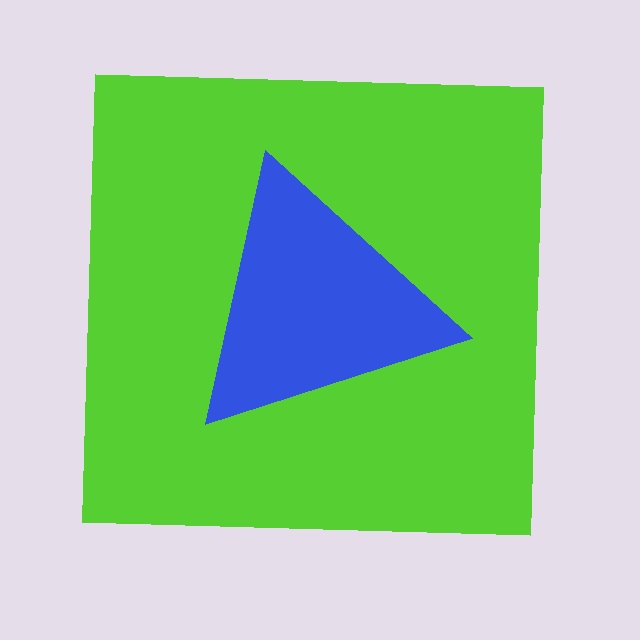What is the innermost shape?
The blue triangle.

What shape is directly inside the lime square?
The blue triangle.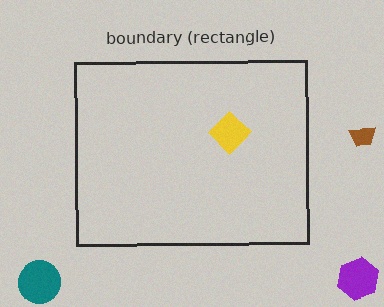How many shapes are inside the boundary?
1 inside, 3 outside.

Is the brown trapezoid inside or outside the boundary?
Outside.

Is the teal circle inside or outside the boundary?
Outside.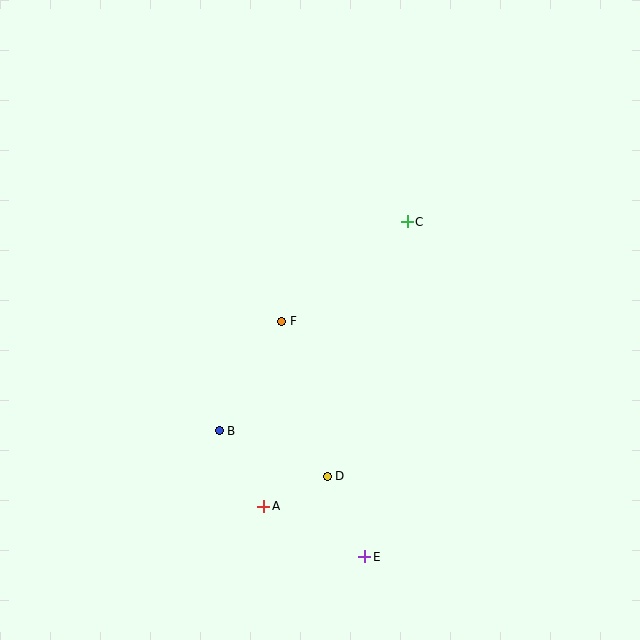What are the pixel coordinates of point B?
Point B is at (219, 431).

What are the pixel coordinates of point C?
Point C is at (407, 222).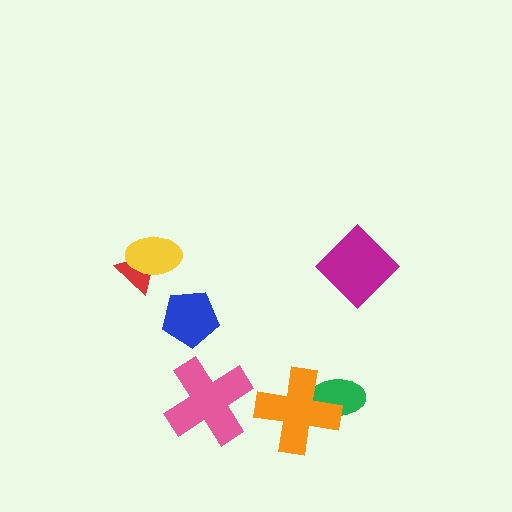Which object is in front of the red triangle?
The yellow ellipse is in front of the red triangle.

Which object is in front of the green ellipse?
The orange cross is in front of the green ellipse.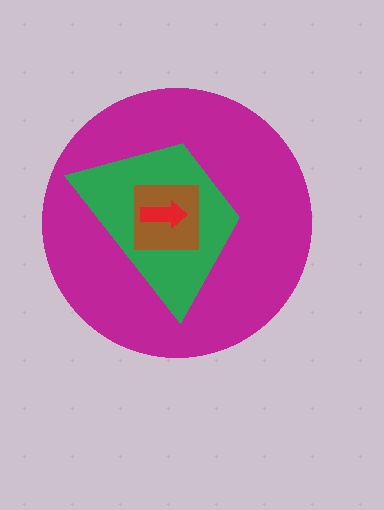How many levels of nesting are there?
4.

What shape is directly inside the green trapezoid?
The brown square.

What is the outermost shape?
The magenta circle.